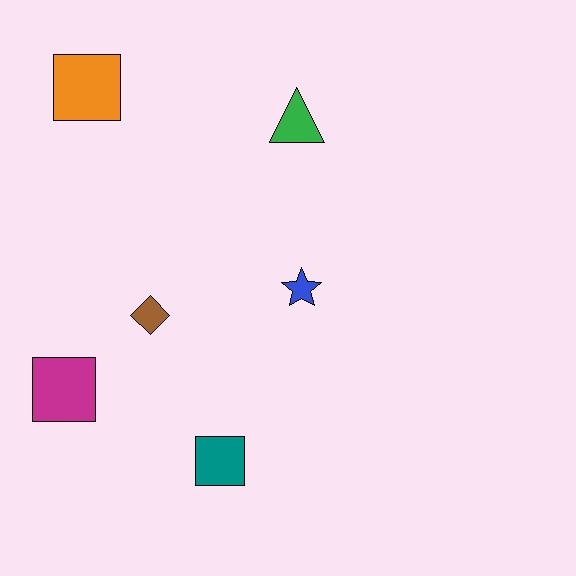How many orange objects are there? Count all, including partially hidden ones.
There is 1 orange object.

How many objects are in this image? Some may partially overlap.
There are 6 objects.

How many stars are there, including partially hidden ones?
There is 1 star.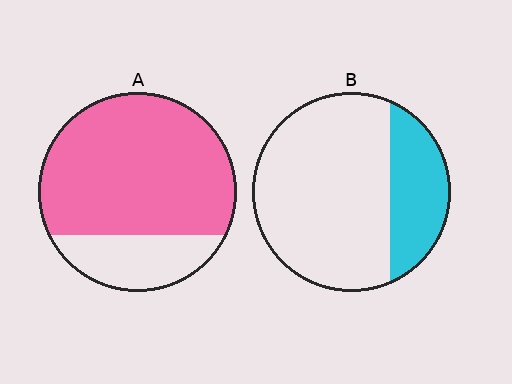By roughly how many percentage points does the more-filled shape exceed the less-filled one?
By roughly 50 percentage points (A over B).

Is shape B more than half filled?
No.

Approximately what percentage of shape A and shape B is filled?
A is approximately 75% and B is approximately 25%.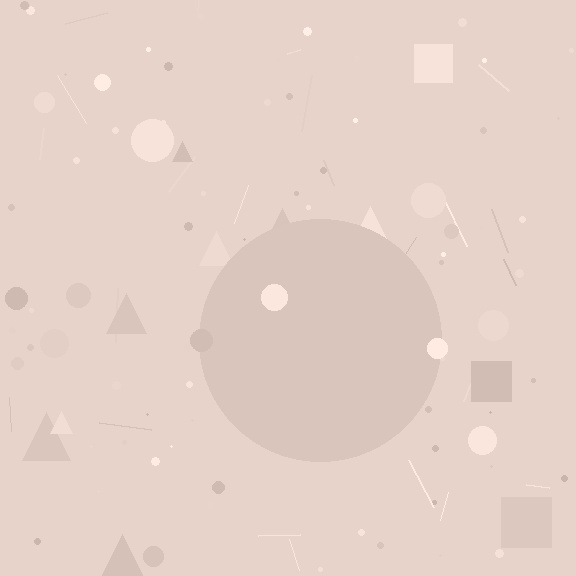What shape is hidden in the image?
A circle is hidden in the image.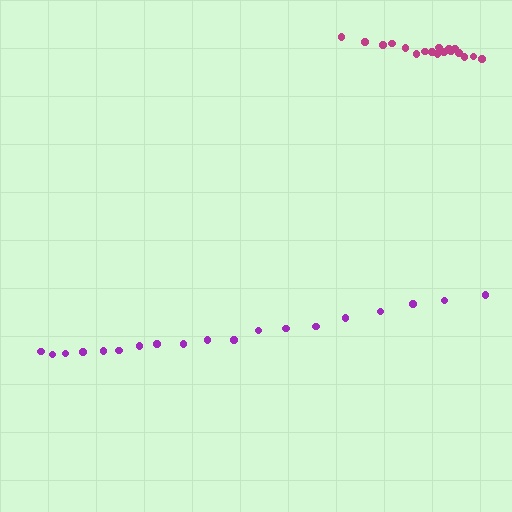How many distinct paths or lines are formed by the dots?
There are 2 distinct paths.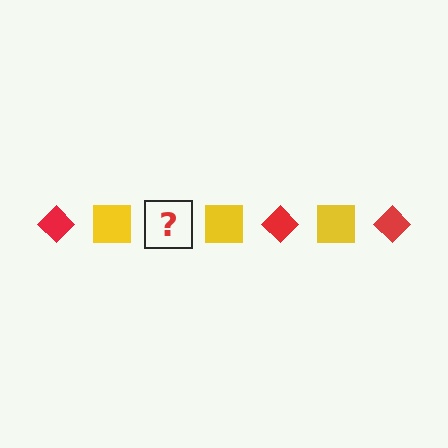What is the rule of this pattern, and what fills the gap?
The rule is that the pattern alternates between red diamond and yellow square. The gap should be filled with a red diamond.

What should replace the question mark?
The question mark should be replaced with a red diamond.